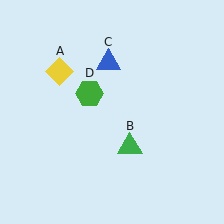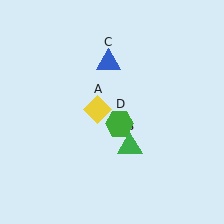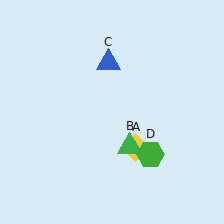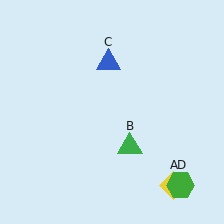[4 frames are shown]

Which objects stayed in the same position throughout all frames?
Green triangle (object B) and blue triangle (object C) remained stationary.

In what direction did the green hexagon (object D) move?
The green hexagon (object D) moved down and to the right.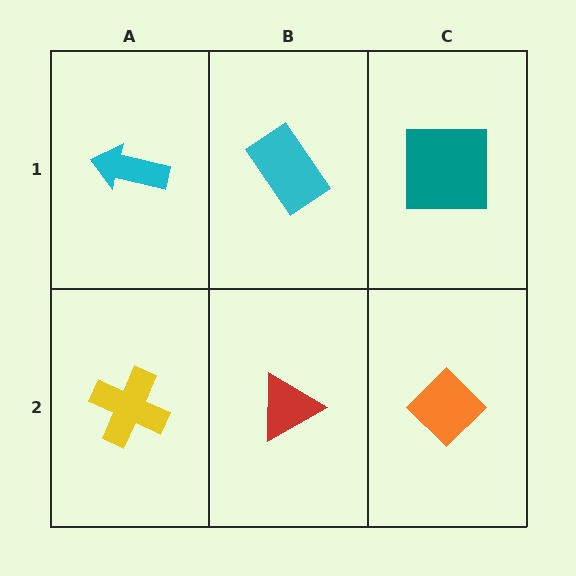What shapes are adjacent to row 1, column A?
A yellow cross (row 2, column A), a cyan rectangle (row 1, column B).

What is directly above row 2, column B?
A cyan rectangle.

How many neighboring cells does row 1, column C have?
2.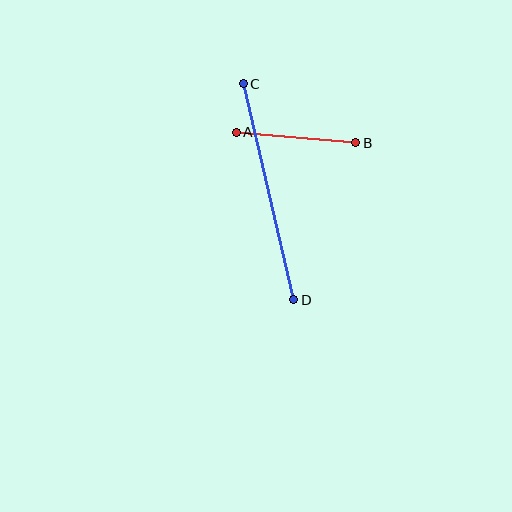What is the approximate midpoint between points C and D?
The midpoint is at approximately (268, 192) pixels.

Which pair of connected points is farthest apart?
Points C and D are farthest apart.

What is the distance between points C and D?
The distance is approximately 222 pixels.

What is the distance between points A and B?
The distance is approximately 120 pixels.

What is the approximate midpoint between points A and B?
The midpoint is at approximately (296, 137) pixels.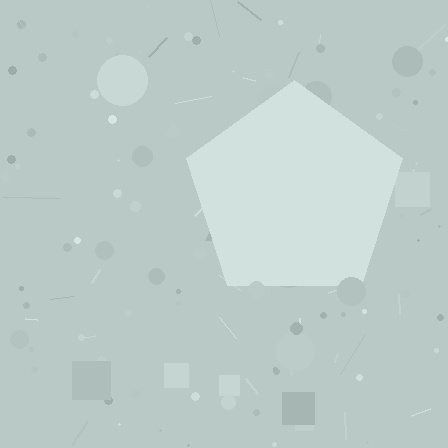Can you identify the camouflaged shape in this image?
The camouflaged shape is a pentagon.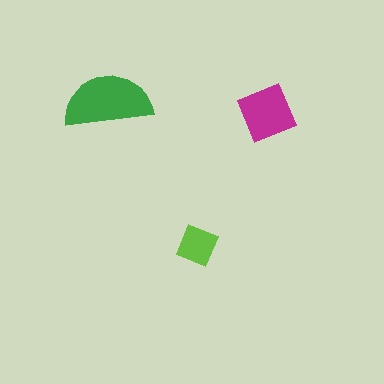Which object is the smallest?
The lime diamond.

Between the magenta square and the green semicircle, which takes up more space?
The green semicircle.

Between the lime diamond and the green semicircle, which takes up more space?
The green semicircle.